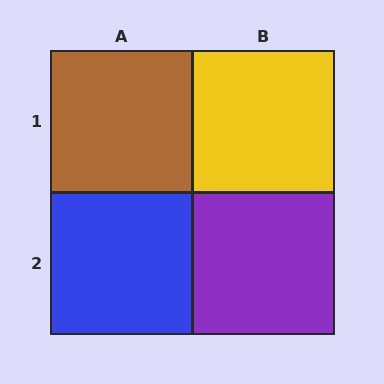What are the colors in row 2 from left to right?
Blue, purple.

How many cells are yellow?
1 cell is yellow.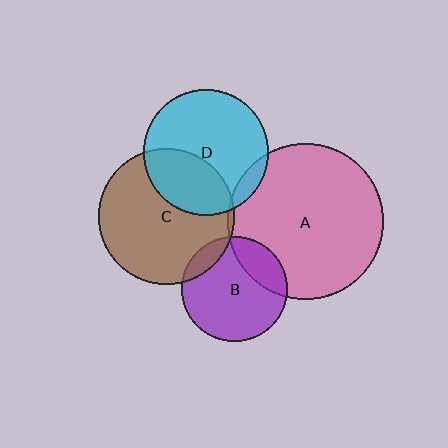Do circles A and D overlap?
Yes.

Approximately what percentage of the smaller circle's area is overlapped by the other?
Approximately 10%.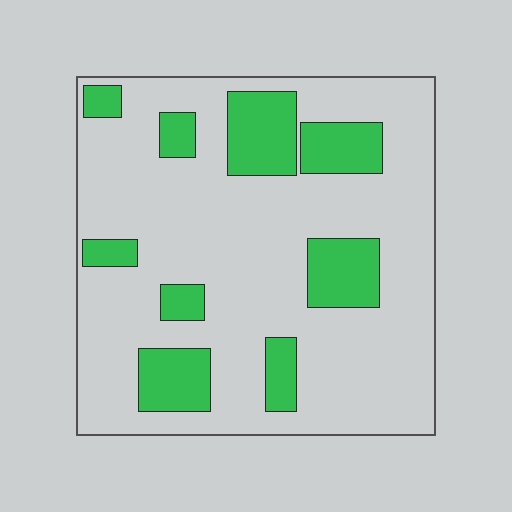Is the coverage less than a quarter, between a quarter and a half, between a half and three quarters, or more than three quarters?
Less than a quarter.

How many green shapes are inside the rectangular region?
9.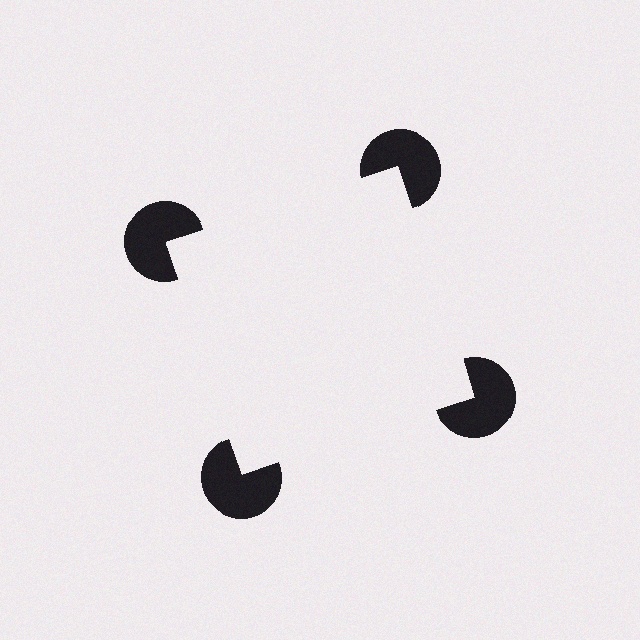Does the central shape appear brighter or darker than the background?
It typically appears slightly brighter than the background, even though no actual brightness change is drawn.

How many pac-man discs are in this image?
There are 4 — one at each vertex of the illusory square.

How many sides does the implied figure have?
4 sides.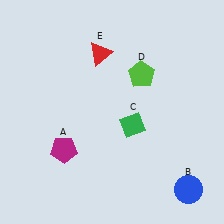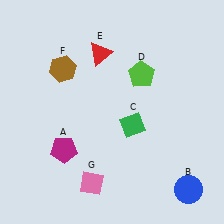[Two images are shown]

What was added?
A brown hexagon (F), a pink diamond (G) were added in Image 2.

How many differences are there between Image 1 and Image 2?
There are 2 differences between the two images.